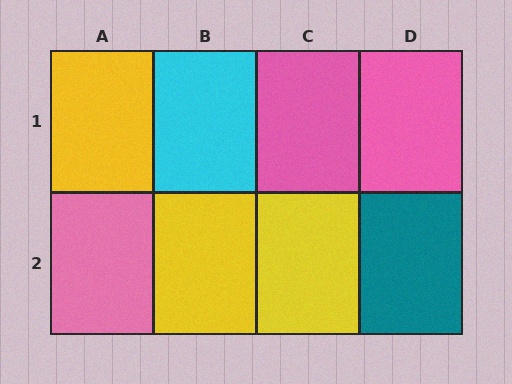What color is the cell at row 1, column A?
Yellow.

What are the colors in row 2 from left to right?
Pink, yellow, yellow, teal.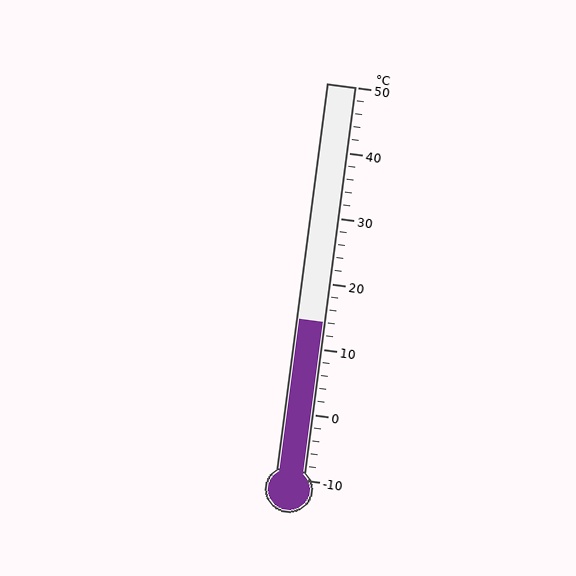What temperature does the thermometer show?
The thermometer shows approximately 14°C.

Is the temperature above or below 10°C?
The temperature is above 10°C.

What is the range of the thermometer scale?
The thermometer scale ranges from -10°C to 50°C.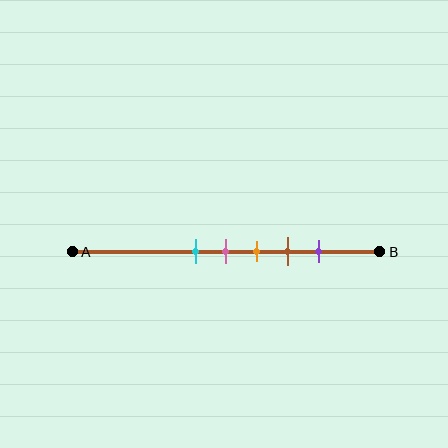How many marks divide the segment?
There are 5 marks dividing the segment.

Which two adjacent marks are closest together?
The cyan and pink marks are the closest adjacent pair.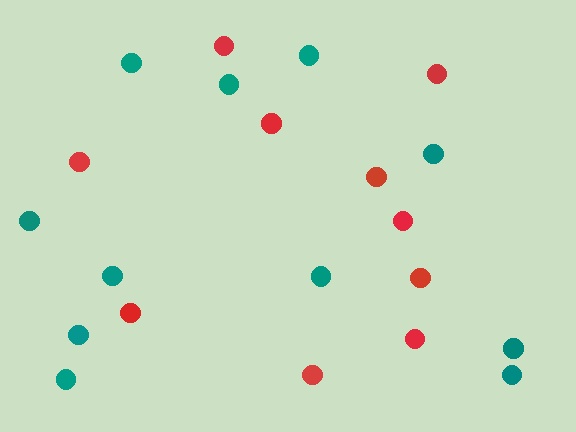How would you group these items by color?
There are 2 groups: one group of teal circles (11) and one group of red circles (10).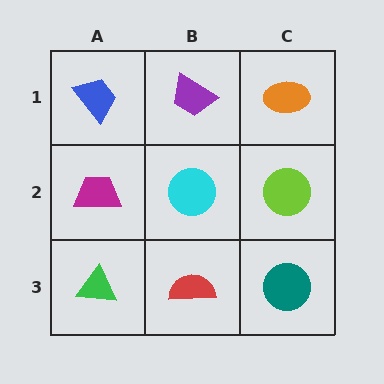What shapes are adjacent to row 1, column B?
A cyan circle (row 2, column B), a blue trapezoid (row 1, column A), an orange ellipse (row 1, column C).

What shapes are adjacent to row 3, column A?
A magenta trapezoid (row 2, column A), a red semicircle (row 3, column B).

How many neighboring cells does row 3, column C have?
2.